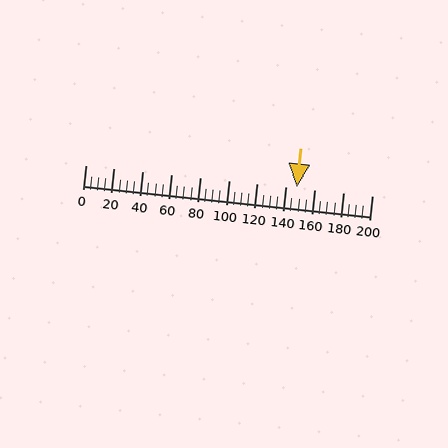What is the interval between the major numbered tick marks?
The major tick marks are spaced 20 units apart.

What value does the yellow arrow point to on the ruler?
The yellow arrow points to approximately 148.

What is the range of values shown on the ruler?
The ruler shows values from 0 to 200.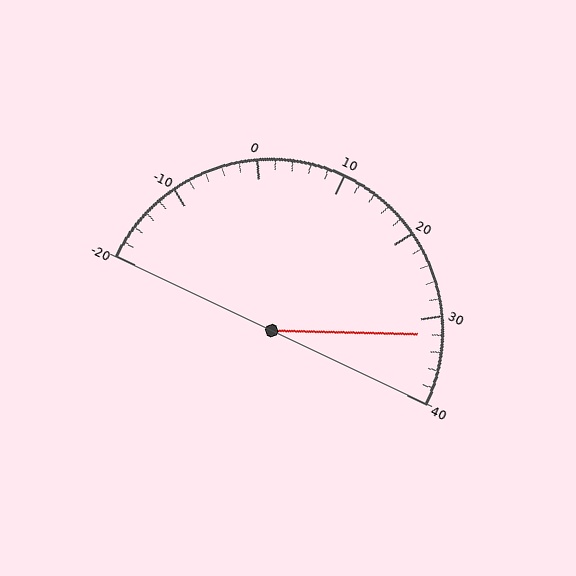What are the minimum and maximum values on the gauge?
The gauge ranges from -20 to 40.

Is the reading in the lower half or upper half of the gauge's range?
The reading is in the upper half of the range (-20 to 40).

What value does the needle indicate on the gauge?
The needle indicates approximately 32.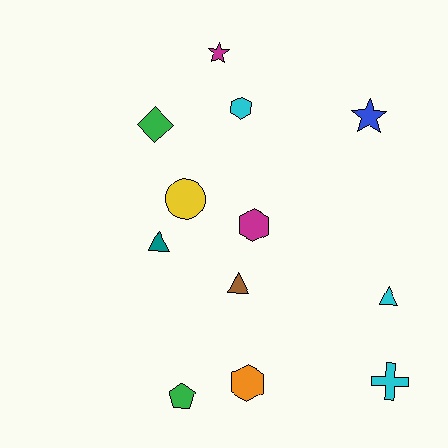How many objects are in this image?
There are 12 objects.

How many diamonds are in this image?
There is 1 diamond.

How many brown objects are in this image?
There is 1 brown object.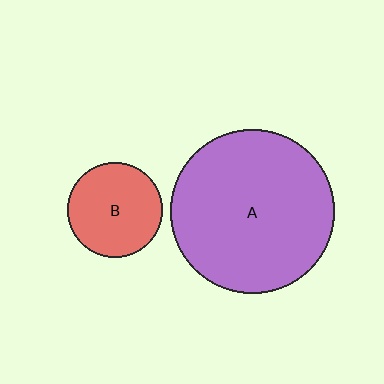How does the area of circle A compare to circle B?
Approximately 3.0 times.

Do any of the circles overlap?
No, none of the circles overlap.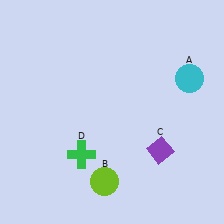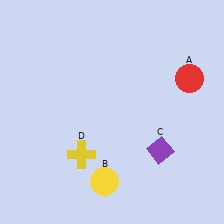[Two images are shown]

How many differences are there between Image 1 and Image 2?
There are 3 differences between the two images.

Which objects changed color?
A changed from cyan to red. B changed from lime to yellow. D changed from green to yellow.